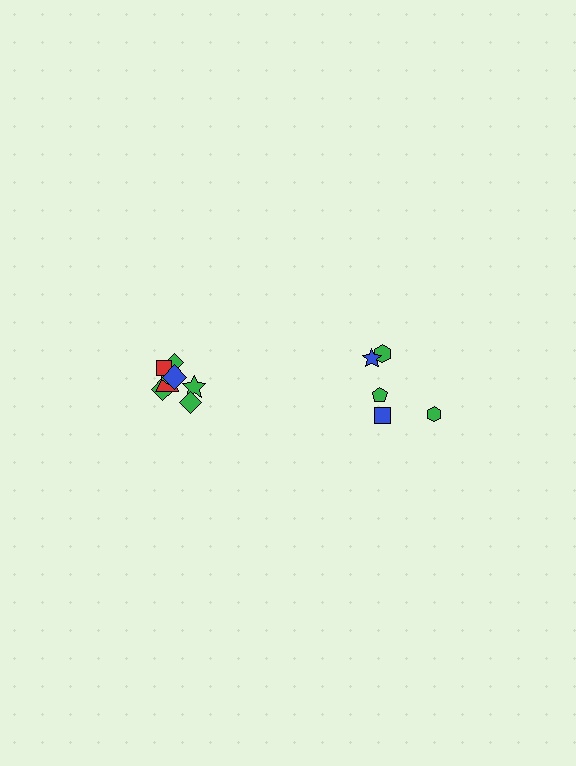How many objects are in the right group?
There are 5 objects.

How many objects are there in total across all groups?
There are 13 objects.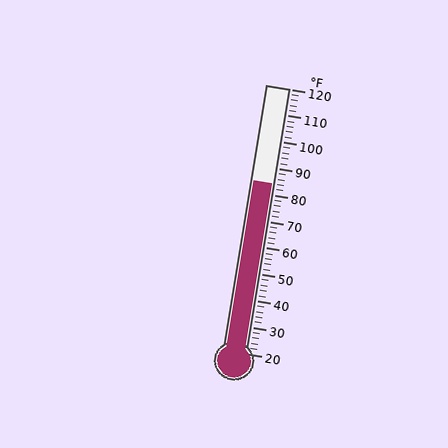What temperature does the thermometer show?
The thermometer shows approximately 84°F.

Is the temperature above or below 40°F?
The temperature is above 40°F.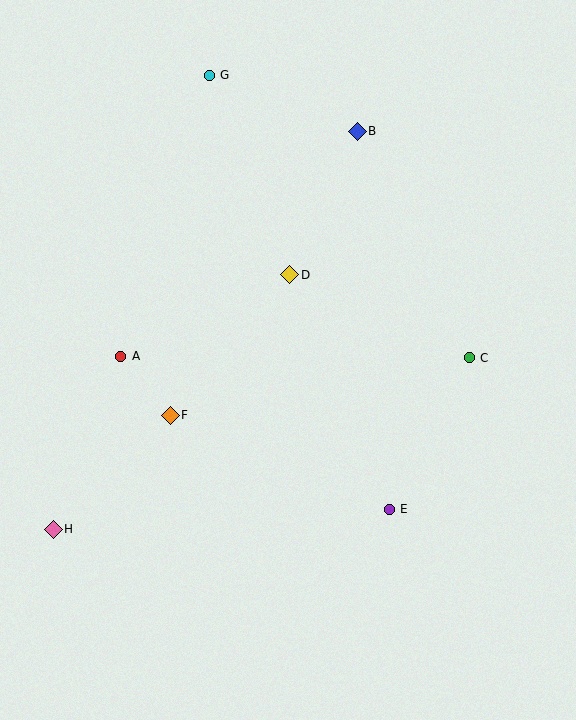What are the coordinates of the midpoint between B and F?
The midpoint between B and F is at (264, 273).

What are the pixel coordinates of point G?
Point G is at (209, 75).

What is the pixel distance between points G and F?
The distance between G and F is 342 pixels.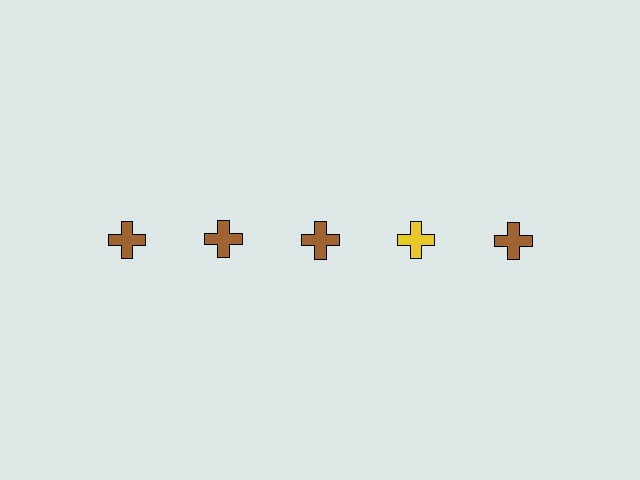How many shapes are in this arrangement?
There are 5 shapes arranged in a grid pattern.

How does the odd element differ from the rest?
It has a different color: yellow instead of brown.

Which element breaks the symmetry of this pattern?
The yellow cross in the top row, second from right column breaks the symmetry. All other shapes are brown crosses.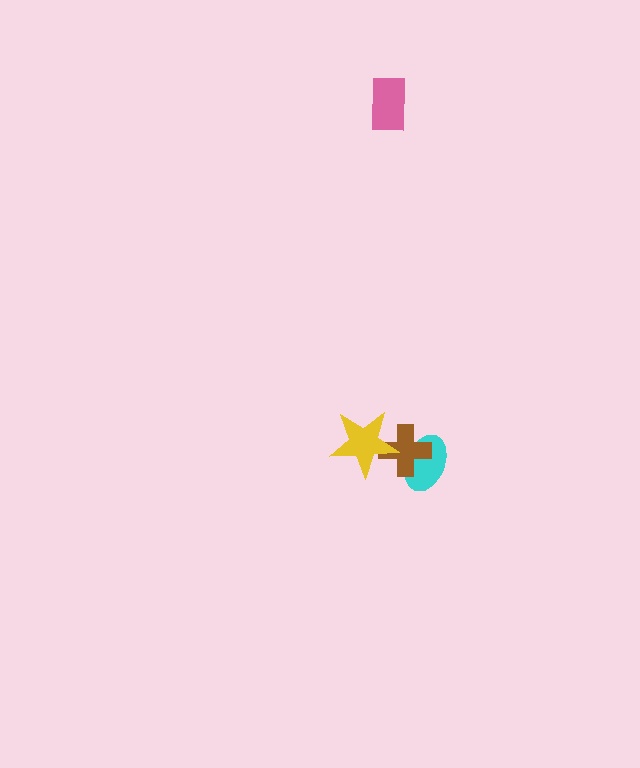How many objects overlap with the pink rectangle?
0 objects overlap with the pink rectangle.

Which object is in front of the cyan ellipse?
The brown cross is in front of the cyan ellipse.